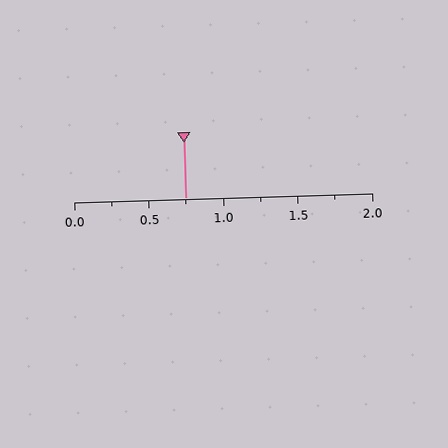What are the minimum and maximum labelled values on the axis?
The axis runs from 0.0 to 2.0.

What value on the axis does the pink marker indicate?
The marker indicates approximately 0.75.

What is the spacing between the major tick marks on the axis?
The major ticks are spaced 0.5 apart.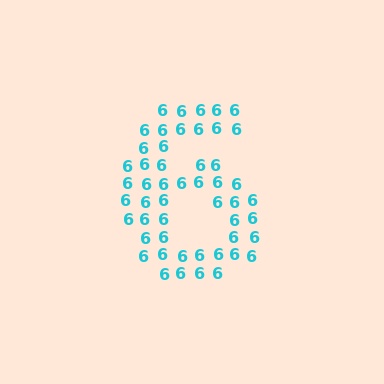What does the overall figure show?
The overall figure shows the digit 6.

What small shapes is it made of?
It is made of small digit 6's.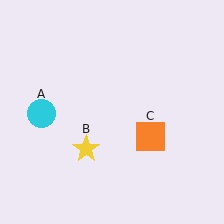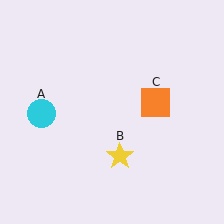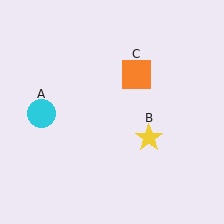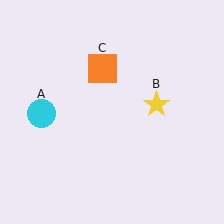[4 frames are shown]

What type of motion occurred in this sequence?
The yellow star (object B), orange square (object C) rotated counterclockwise around the center of the scene.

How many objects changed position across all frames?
2 objects changed position: yellow star (object B), orange square (object C).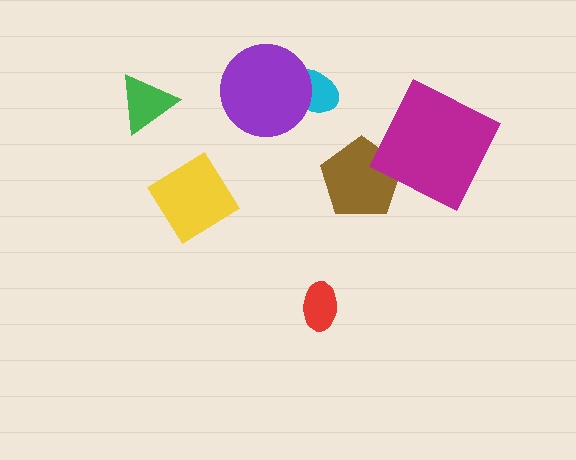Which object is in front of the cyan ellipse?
The purple circle is in front of the cyan ellipse.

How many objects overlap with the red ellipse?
0 objects overlap with the red ellipse.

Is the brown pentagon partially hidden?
Yes, it is partially covered by another shape.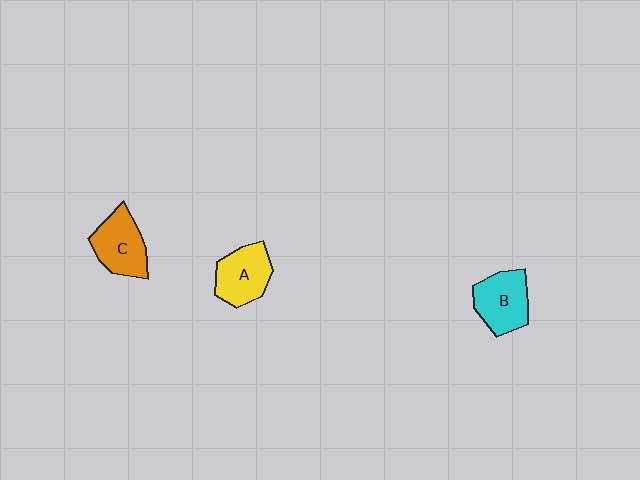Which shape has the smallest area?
Shape A (yellow).